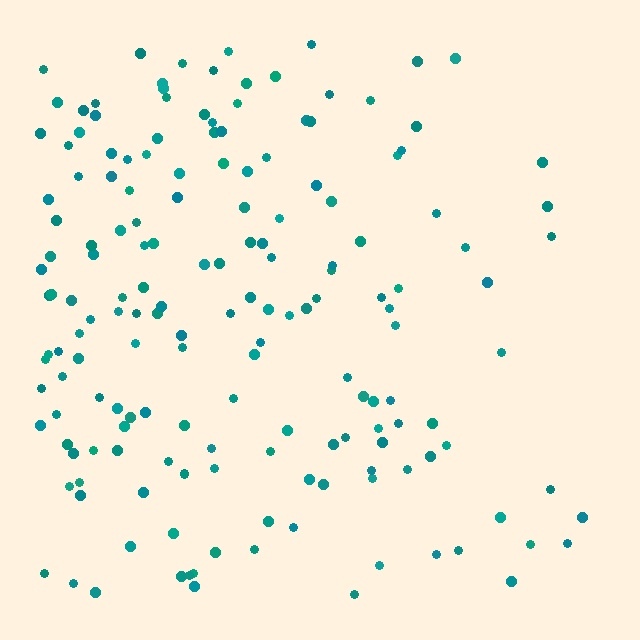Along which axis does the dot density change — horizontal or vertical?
Horizontal.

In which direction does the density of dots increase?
From right to left, with the left side densest.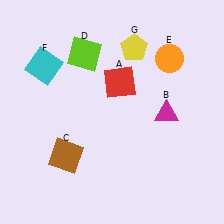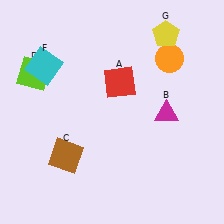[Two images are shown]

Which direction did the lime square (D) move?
The lime square (D) moved left.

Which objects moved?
The objects that moved are: the lime square (D), the yellow pentagon (G).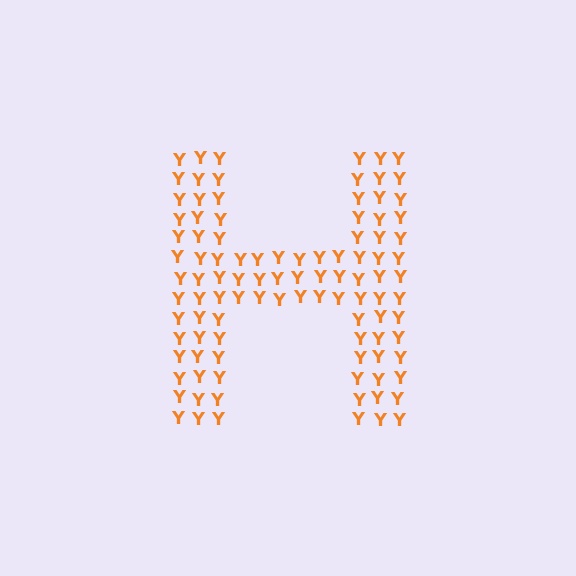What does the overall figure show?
The overall figure shows the letter H.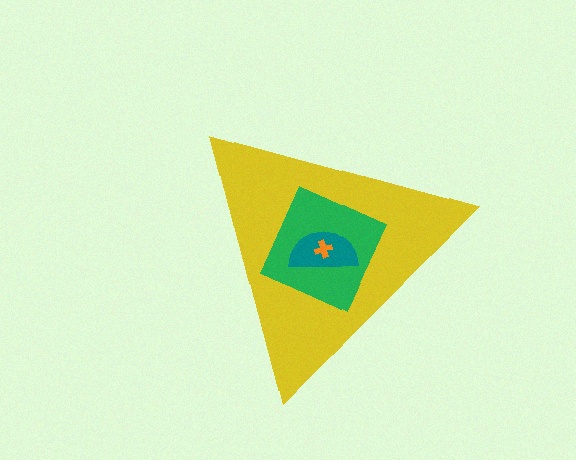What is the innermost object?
The orange cross.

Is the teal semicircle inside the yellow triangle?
Yes.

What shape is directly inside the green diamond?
The teal semicircle.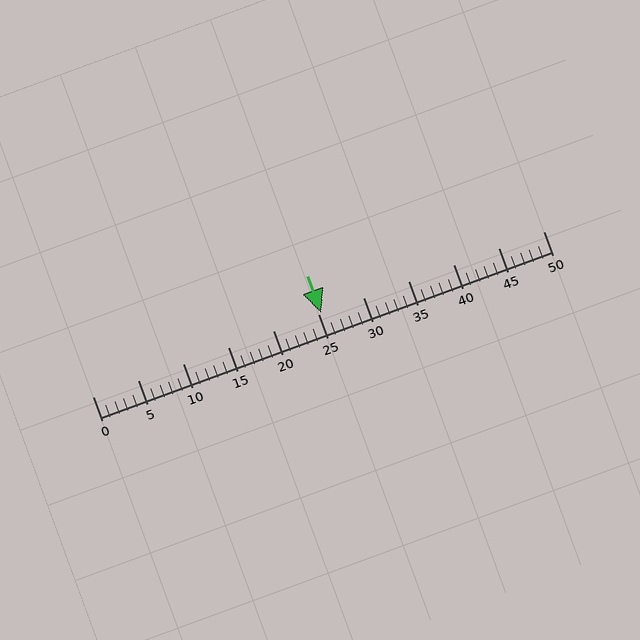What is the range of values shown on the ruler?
The ruler shows values from 0 to 50.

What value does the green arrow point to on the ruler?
The green arrow points to approximately 25.